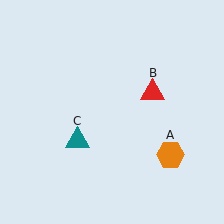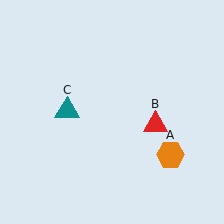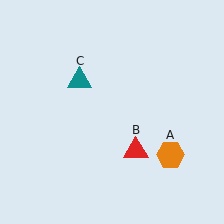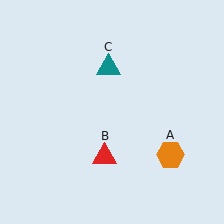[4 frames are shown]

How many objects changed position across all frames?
2 objects changed position: red triangle (object B), teal triangle (object C).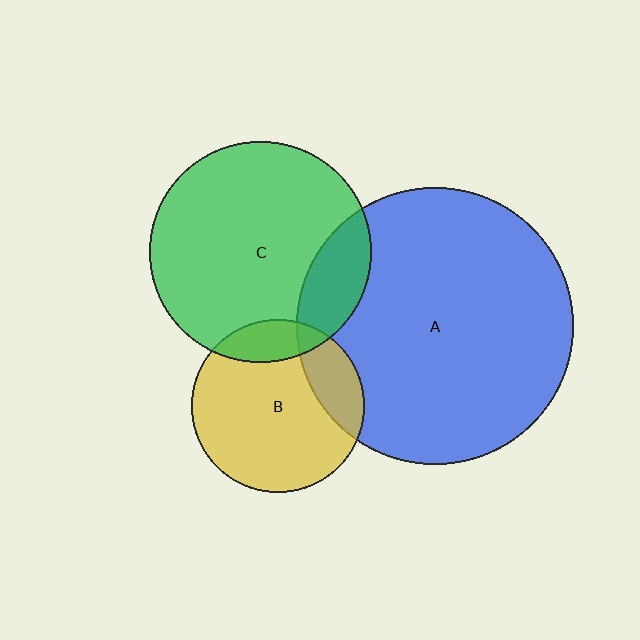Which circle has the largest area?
Circle A (blue).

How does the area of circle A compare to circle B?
Approximately 2.6 times.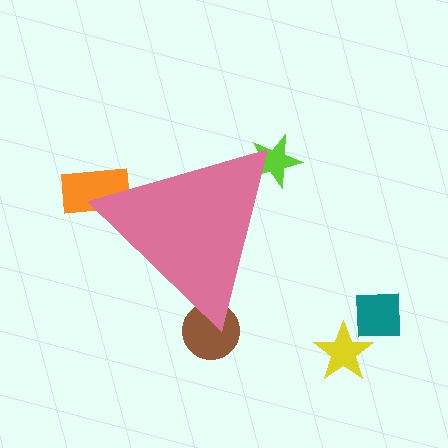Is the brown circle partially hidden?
Yes, the brown circle is partially hidden behind the pink triangle.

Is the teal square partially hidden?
No, the teal square is fully visible.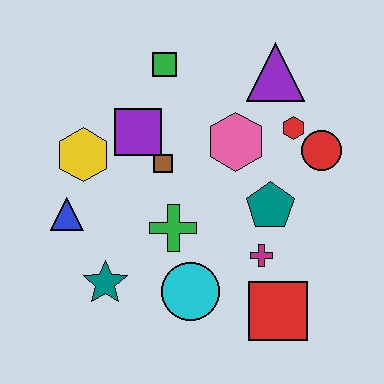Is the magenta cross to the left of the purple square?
No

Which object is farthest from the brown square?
The red square is farthest from the brown square.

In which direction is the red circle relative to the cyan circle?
The red circle is above the cyan circle.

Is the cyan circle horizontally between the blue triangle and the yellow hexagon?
No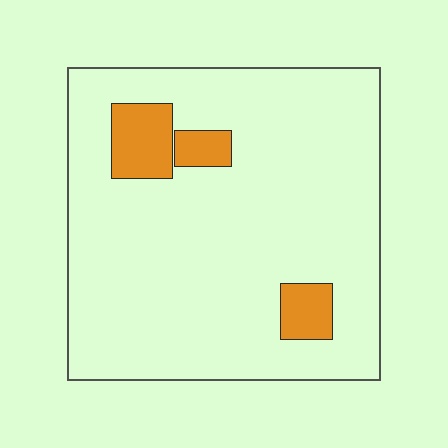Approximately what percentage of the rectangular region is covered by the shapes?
Approximately 10%.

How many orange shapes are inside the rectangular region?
3.